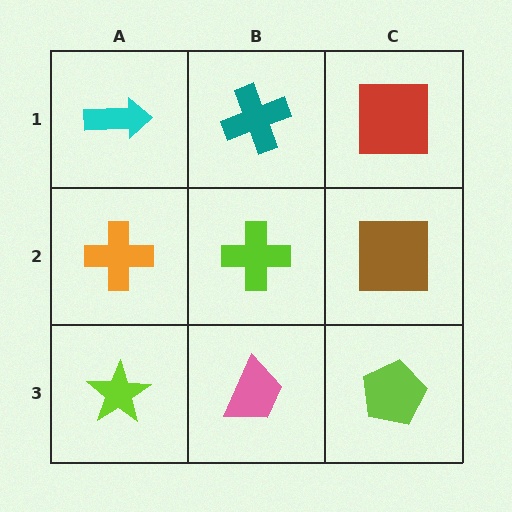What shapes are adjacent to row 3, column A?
An orange cross (row 2, column A), a pink trapezoid (row 3, column B).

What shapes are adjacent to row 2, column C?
A red square (row 1, column C), a lime pentagon (row 3, column C), a lime cross (row 2, column B).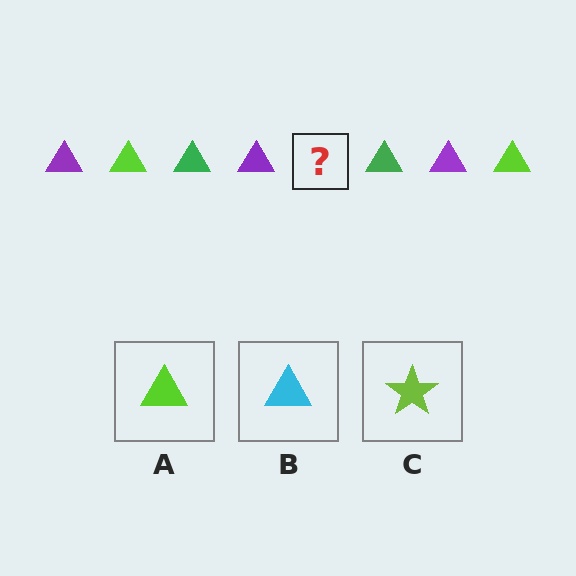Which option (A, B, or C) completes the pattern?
A.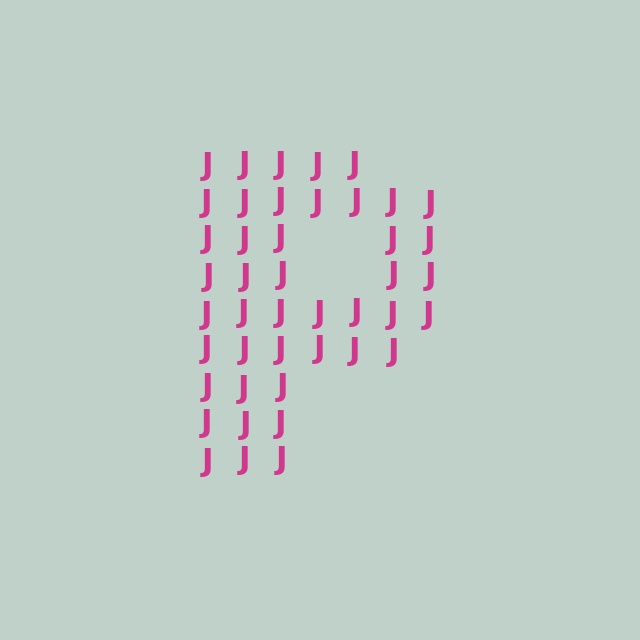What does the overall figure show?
The overall figure shows the letter P.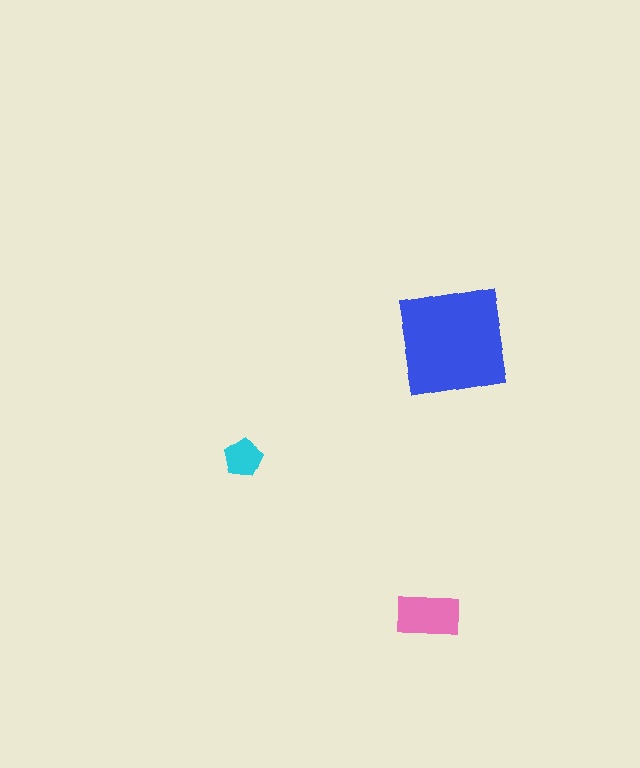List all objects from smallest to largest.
The cyan pentagon, the pink rectangle, the blue square.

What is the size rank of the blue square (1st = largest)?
1st.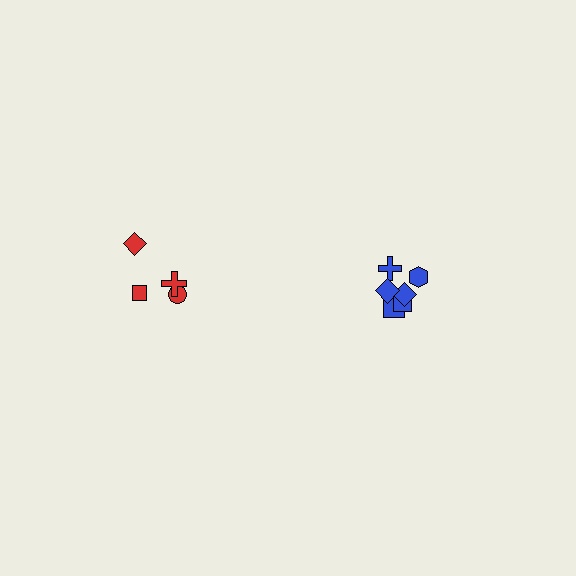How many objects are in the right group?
There are 6 objects.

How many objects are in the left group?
There are 4 objects.